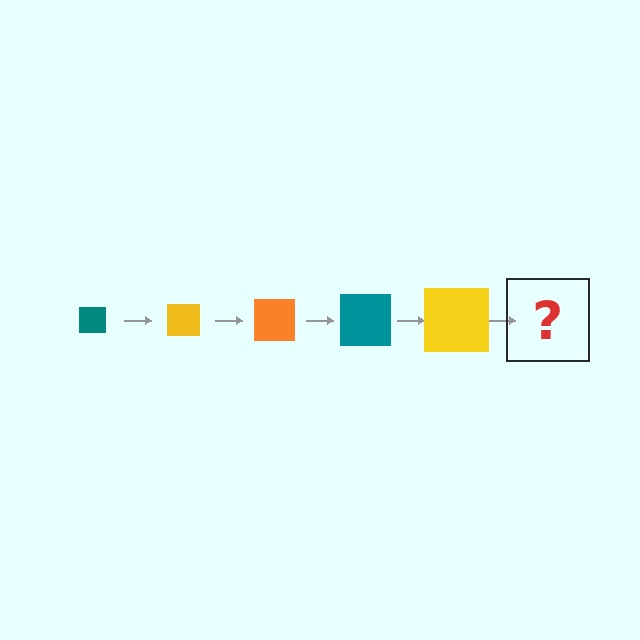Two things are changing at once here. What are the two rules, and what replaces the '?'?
The two rules are that the square grows larger each step and the color cycles through teal, yellow, and orange. The '?' should be an orange square, larger than the previous one.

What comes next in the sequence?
The next element should be an orange square, larger than the previous one.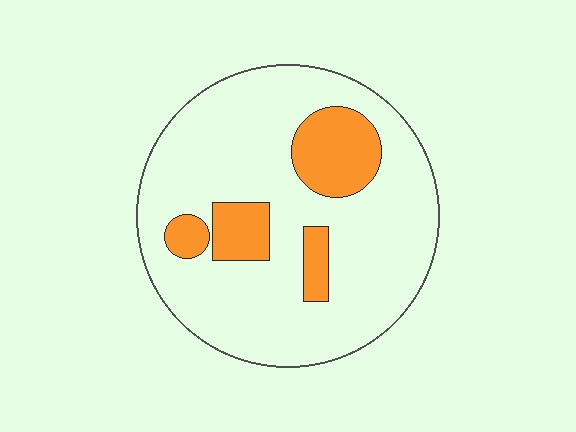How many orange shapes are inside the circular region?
4.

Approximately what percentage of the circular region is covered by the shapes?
Approximately 20%.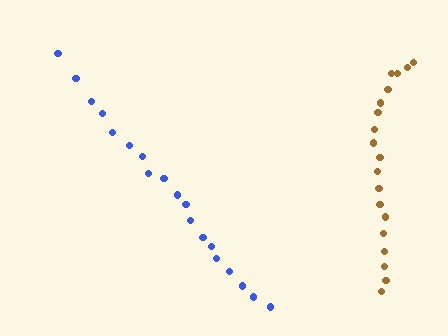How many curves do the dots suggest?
There are 2 distinct paths.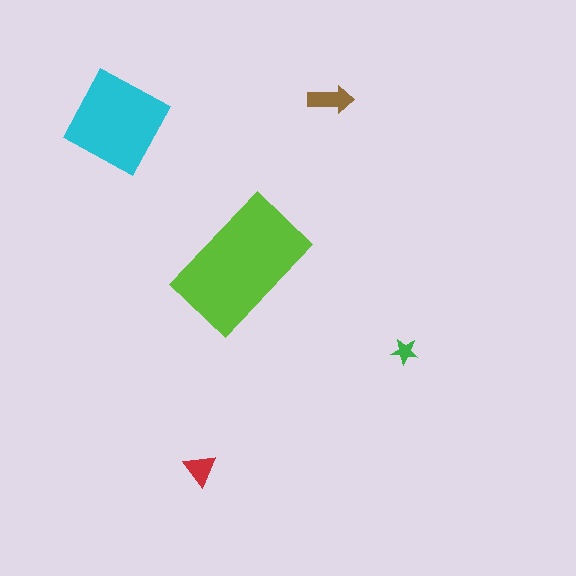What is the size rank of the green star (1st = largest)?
5th.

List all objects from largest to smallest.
The lime rectangle, the cyan diamond, the brown arrow, the red triangle, the green star.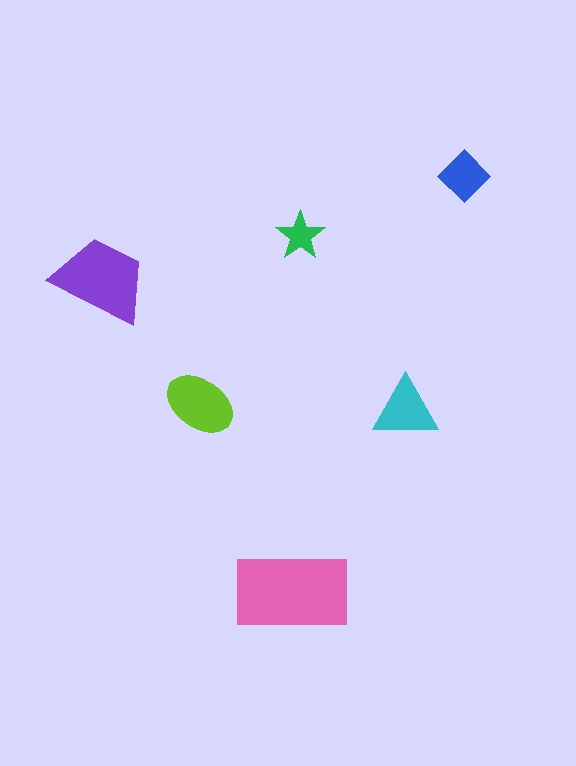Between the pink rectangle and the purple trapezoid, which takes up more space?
The pink rectangle.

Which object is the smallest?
The green star.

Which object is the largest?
The pink rectangle.